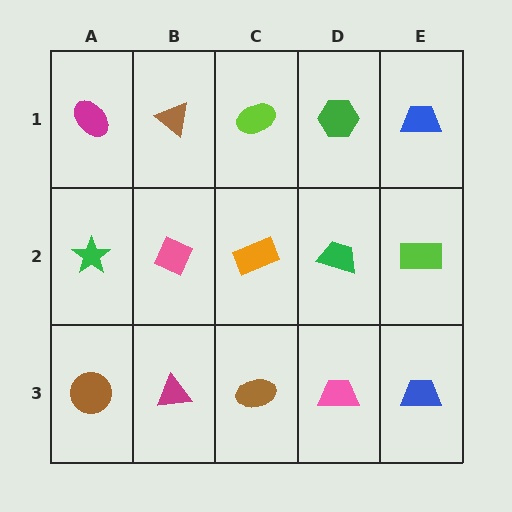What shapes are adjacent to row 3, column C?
An orange rectangle (row 2, column C), a magenta triangle (row 3, column B), a pink trapezoid (row 3, column D).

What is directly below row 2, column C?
A brown ellipse.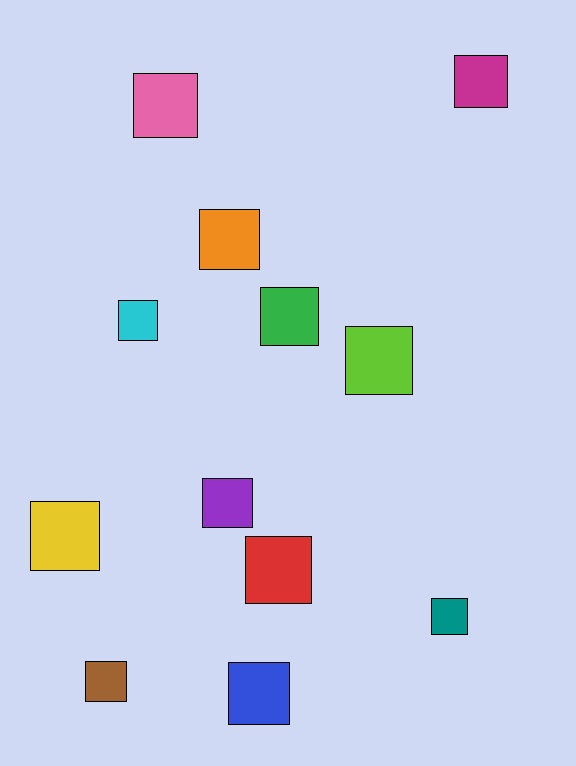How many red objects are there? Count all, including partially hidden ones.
There is 1 red object.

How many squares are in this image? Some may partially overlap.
There are 12 squares.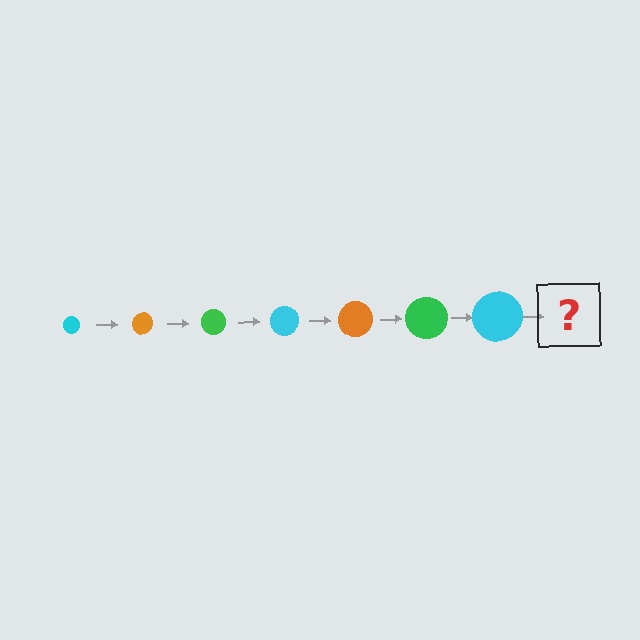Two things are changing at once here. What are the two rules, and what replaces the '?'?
The two rules are that the circle grows larger each step and the color cycles through cyan, orange, and green. The '?' should be an orange circle, larger than the previous one.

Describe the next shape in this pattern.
It should be an orange circle, larger than the previous one.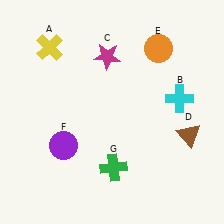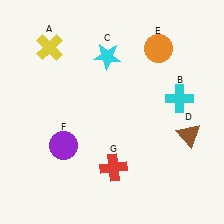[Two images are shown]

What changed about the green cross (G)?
In Image 1, G is green. In Image 2, it changed to red.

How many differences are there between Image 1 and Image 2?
There are 2 differences between the two images.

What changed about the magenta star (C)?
In Image 1, C is magenta. In Image 2, it changed to cyan.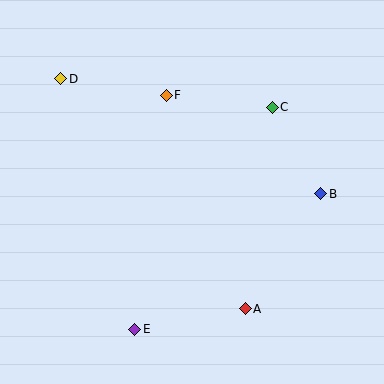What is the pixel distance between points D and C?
The distance between D and C is 213 pixels.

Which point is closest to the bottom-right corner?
Point A is closest to the bottom-right corner.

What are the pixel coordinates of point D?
Point D is at (61, 79).